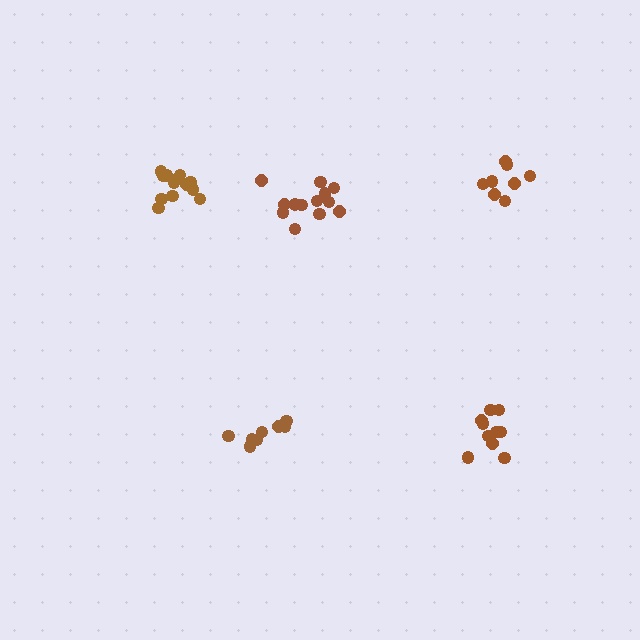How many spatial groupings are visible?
There are 5 spatial groupings.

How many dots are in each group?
Group 1: 8 dots, Group 2: 10 dots, Group 3: 8 dots, Group 4: 13 dots, Group 5: 13 dots (52 total).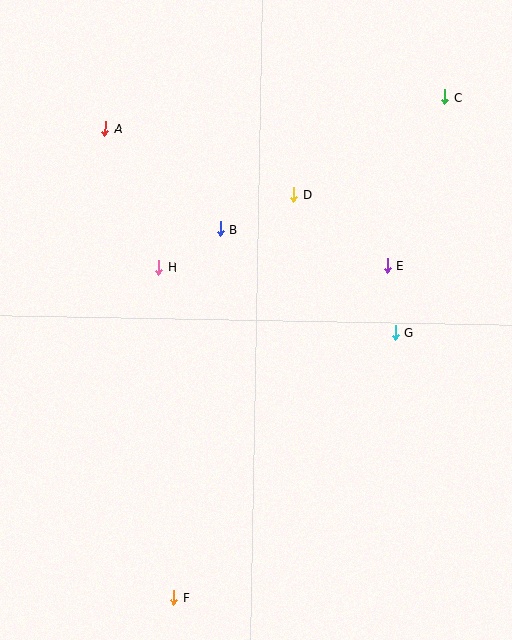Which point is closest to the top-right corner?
Point C is closest to the top-right corner.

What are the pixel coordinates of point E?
Point E is at (387, 266).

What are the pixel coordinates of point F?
Point F is at (173, 597).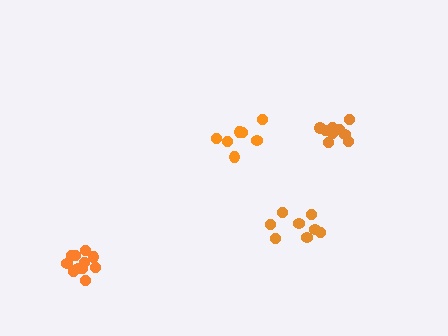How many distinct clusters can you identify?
There are 4 distinct clusters.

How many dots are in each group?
Group 1: 11 dots, Group 2: 8 dots, Group 3: 10 dots, Group 4: 7 dots (36 total).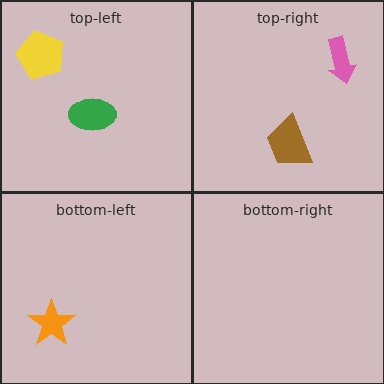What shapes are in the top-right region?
The pink arrow, the brown trapezoid.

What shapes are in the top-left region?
The green ellipse, the yellow pentagon.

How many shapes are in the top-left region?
2.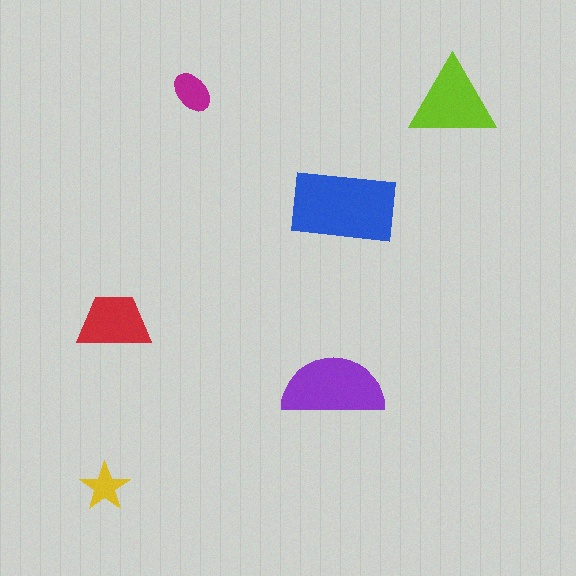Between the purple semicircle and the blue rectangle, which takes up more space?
The blue rectangle.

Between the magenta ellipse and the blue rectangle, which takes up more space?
The blue rectangle.